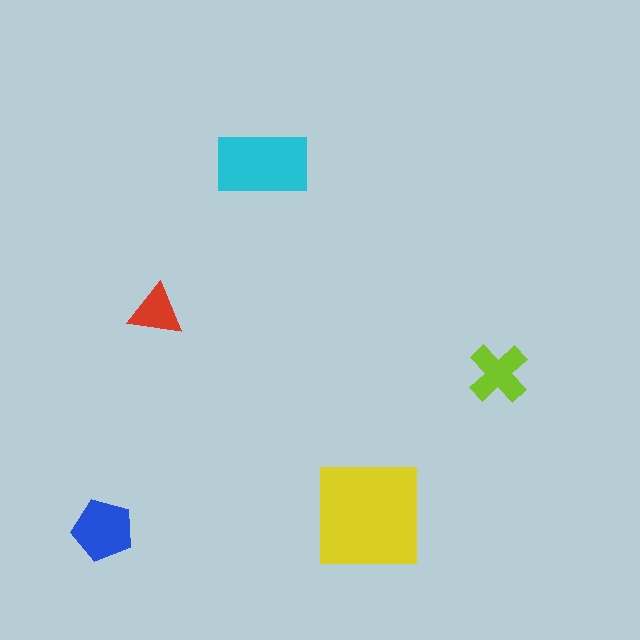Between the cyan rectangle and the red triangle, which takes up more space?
The cyan rectangle.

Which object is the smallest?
The red triangle.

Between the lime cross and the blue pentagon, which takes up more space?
The blue pentagon.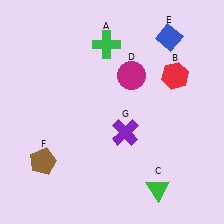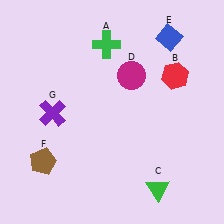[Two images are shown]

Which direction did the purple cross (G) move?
The purple cross (G) moved left.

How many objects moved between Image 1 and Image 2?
1 object moved between the two images.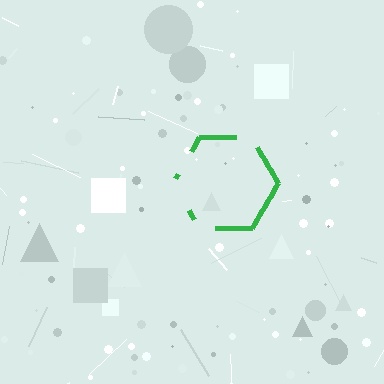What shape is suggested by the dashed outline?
The dashed outline suggests a hexagon.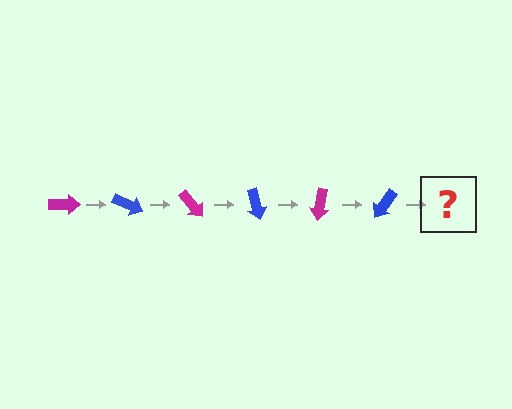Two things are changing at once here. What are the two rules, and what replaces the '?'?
The two rules are that it rotates 25 degrees each step and the color cycles through magenta and blue. The '?' should be a magenta arrow, rotated 150 degrees from the start.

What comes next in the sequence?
The next element should be a magenta arrow, rotated 150 degrees from the start.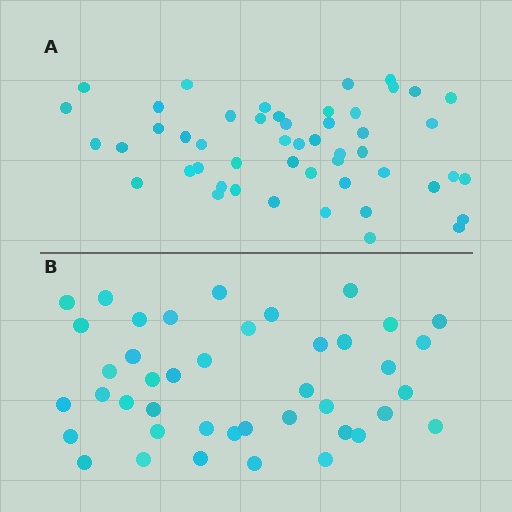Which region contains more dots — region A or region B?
Region A (the top region) has more dots.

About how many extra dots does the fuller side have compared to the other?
Region A has roughly 8 or so more dots than region B.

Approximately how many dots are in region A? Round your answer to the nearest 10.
About 50 dots.